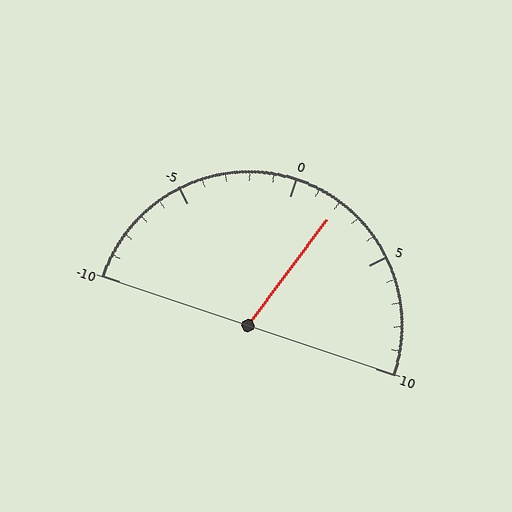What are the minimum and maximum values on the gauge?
The gauge ranges from -10 to 10.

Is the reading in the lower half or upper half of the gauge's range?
The reading is in the upper half of the range (-10 to 10).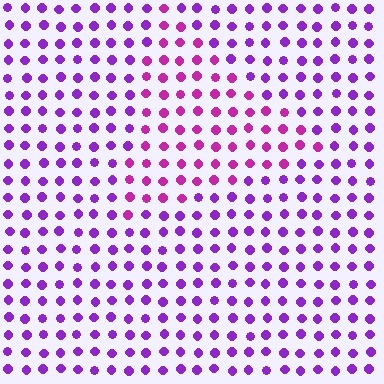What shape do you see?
I see a triangle.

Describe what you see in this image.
The image is filled with small purple elements in a uniform arrangement. A triangle-shaped region is visible where the elements are tinted to a slightly different hue, forming a subtle color boundary.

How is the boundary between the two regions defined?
The boundary is defined purely by a slight shift in hue (about 33 degrees). Spacing, size, and orientation are identical on both sides.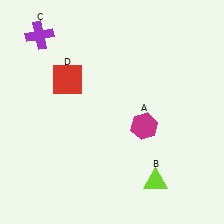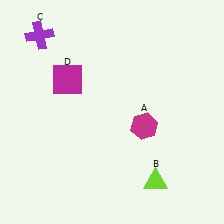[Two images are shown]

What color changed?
The square (D) changed from red in Image 1 to magenta in Image 2.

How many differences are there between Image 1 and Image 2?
There is 1 difference between the two images.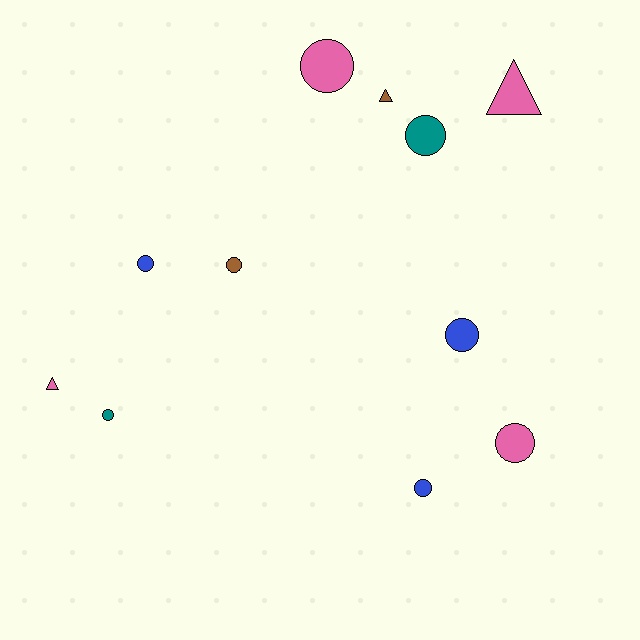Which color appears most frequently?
Pink, with 4 objects.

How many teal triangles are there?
There are no teal triangles.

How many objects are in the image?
There are 11 objects.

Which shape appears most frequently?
Circle, with 8 objects.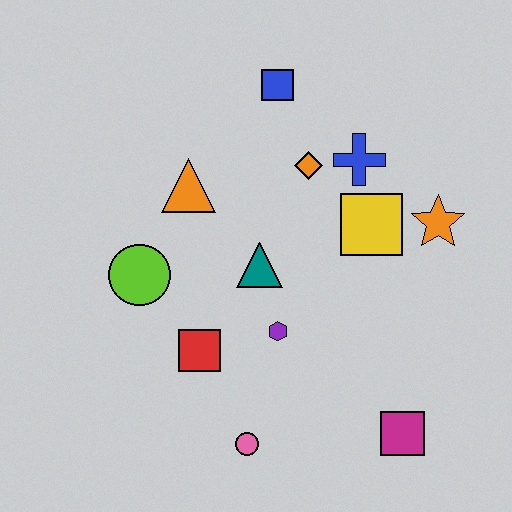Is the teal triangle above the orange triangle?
No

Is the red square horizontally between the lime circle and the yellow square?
Yes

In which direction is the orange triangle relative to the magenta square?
The orange triangle is above the magenta square.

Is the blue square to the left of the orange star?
Yes